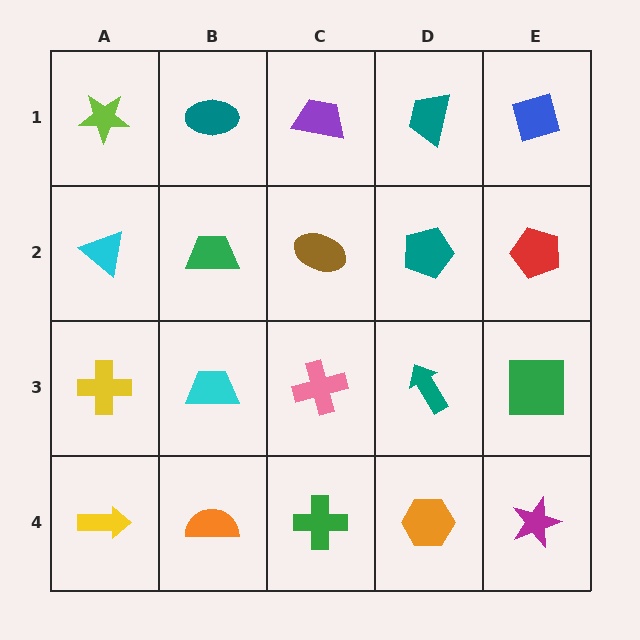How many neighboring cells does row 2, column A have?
3.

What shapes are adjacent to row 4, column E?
A green square (row 3, column E), an orange hexagon (row 4, column D).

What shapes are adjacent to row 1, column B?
A green trapezoid (row 2, column B), a lime star (row 1, column A), a purple trapezoid (row 1, column C).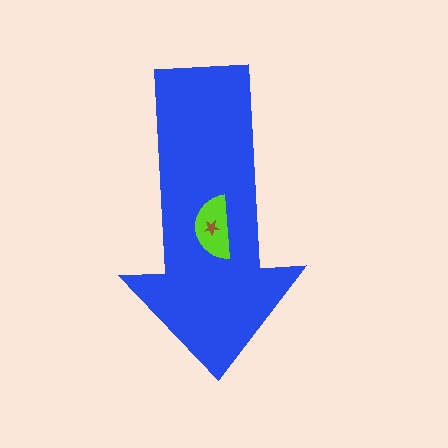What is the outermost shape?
The blue arrow.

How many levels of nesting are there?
3.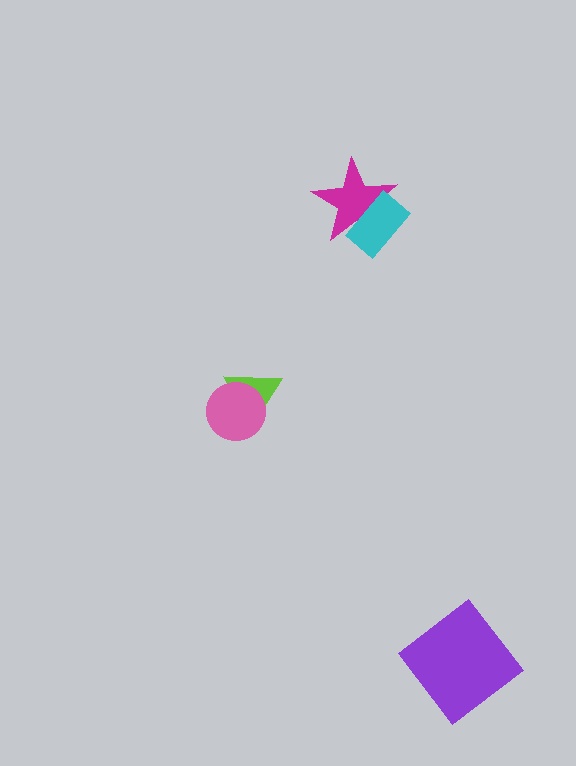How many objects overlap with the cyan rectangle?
1 object overlaps with the cyan rectangle.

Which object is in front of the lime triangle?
The pink circle is in front of the lime triangle.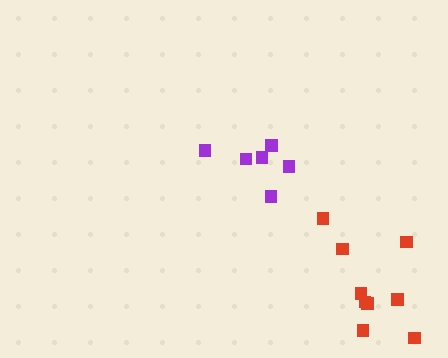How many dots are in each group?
Group 1: 6 dots, Group 2: 9 dots (15 total).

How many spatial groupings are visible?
There are 2 spatial groupings.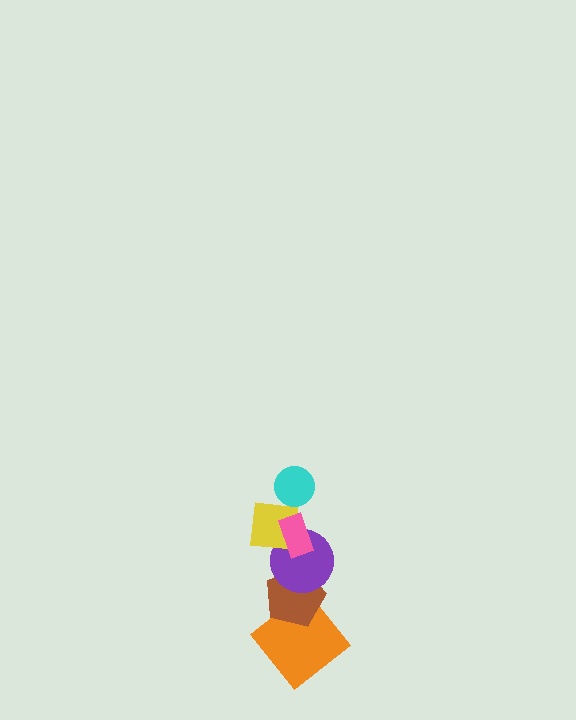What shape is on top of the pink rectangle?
The cyan circle is on top of the pink rectangle.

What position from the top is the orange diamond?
The orange diamond is 6th from the top.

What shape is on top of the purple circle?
The yellow square is on top of the purple circle.